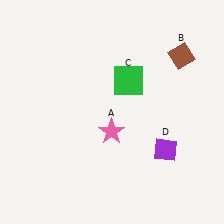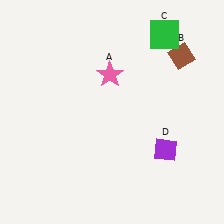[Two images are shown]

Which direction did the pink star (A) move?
The pink star (A) moved up.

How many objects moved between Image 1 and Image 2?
2 objects moved between the two images.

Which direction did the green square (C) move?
The green square (C) moved up.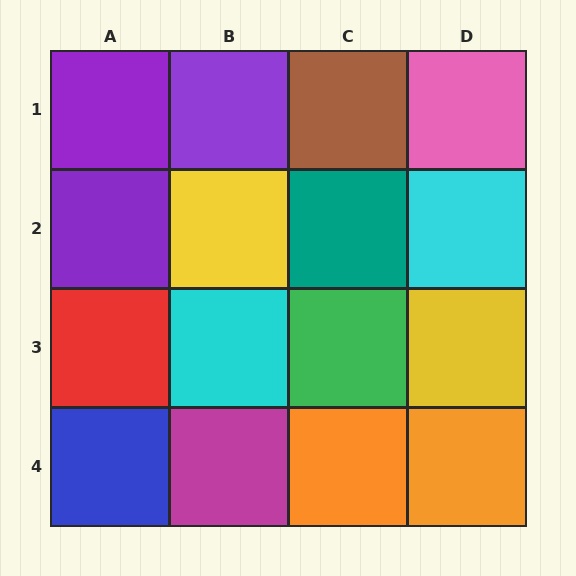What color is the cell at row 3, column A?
Red.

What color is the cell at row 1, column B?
Purple.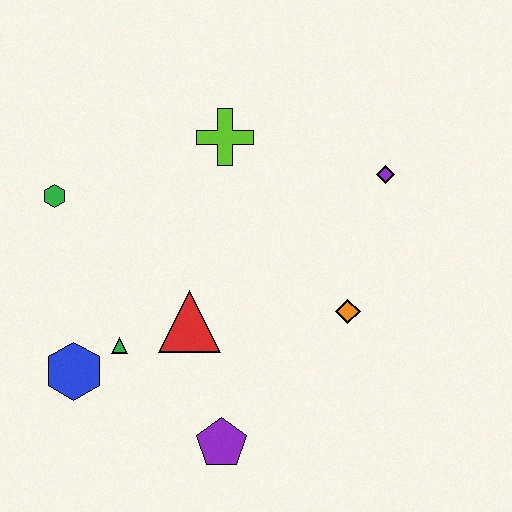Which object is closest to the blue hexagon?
The green triangle is closest to the blue hexagon.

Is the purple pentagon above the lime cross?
No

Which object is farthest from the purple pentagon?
The purple diamond is farthest from the purple pentagon.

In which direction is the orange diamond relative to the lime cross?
The orange diamond is below the lime cross.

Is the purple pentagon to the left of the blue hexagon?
No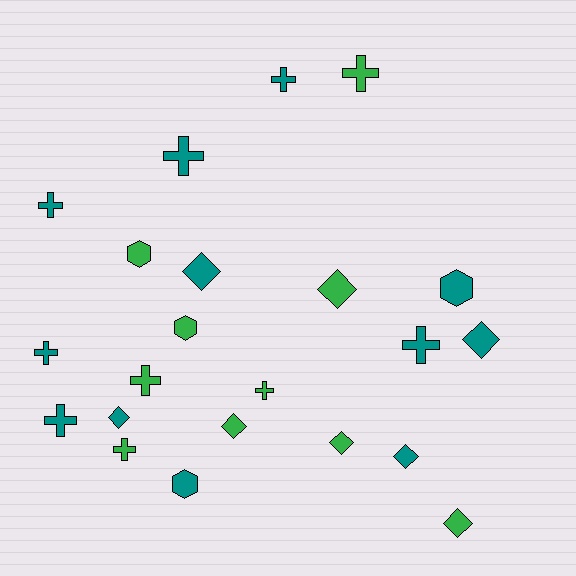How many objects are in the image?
There are 22 objects.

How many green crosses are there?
There are 4 green crosses.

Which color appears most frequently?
Teal, with 12 objects.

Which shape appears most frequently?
Cross, with 10 objects.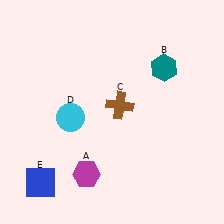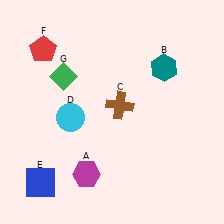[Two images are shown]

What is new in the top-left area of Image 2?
A red pentagon (F) was added in the top-left area of Image 2.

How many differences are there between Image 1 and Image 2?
There are 2 differences between the two images.